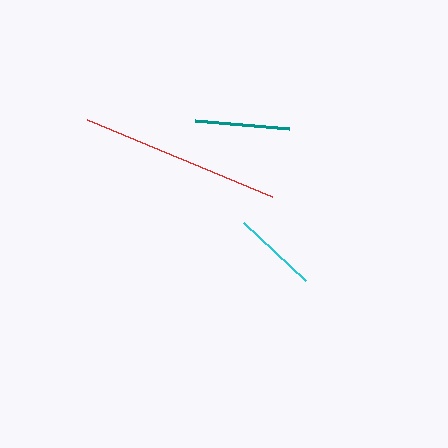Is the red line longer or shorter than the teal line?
The red line is longer than the teal line.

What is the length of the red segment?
The red segment is approximately 201 pixels long.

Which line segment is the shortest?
The cyan line is the shortest at approximately 85 pixels.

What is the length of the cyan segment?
The cyan segment is approximately 85 pixels long.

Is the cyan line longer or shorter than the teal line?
The teal line is longer than the cyan line.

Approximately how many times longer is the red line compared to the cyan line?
The red line is approximately 2.4 times the length of the cyan line.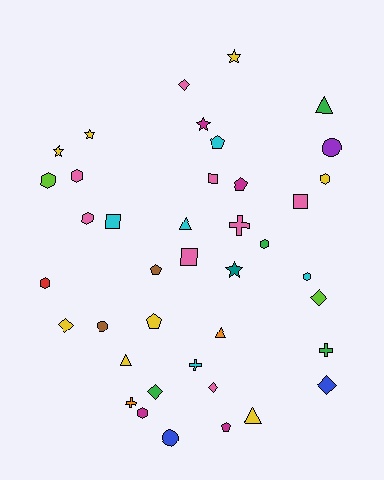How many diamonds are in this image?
There are 6 diamonds.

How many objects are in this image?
There are 40 objects.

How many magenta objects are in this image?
There are 4 magenta objects.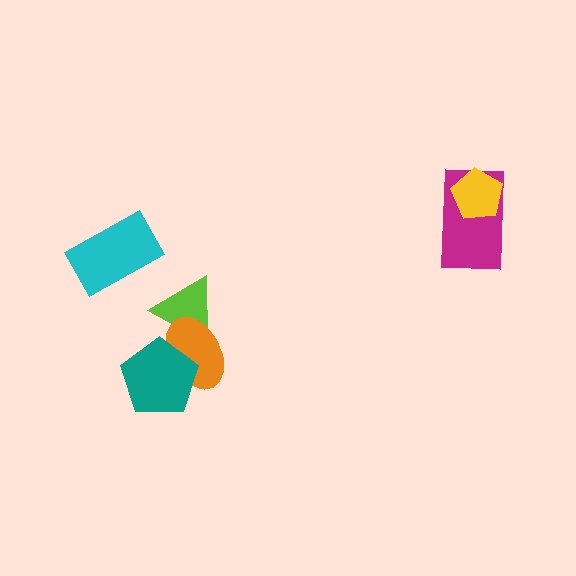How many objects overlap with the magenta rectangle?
1 object overlaps with the magenta rectangle.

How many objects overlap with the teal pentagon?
1 object overlaps with the teal pentagon.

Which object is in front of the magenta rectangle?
The yellow pentagon is in front of the magenta rectangle.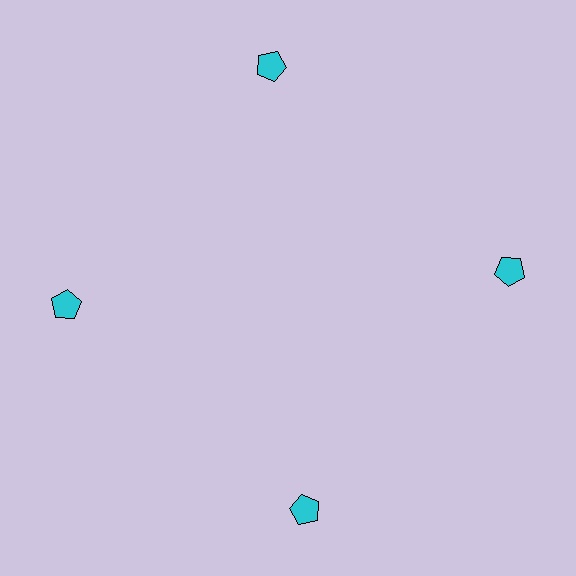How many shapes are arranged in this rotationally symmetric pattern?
There are 4 shapes, arranged in 4 groups of 1.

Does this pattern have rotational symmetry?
Yes, this pattern has 4-fold rotational symmetry. It looks the same after rotating 90 degrees around the center.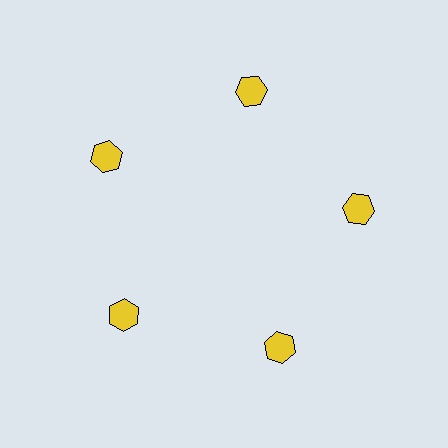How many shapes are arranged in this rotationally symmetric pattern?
There are 5 shapes, arranged in 5 groups of 1.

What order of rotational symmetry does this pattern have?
This pattern has 5-fold rotational symmetry.